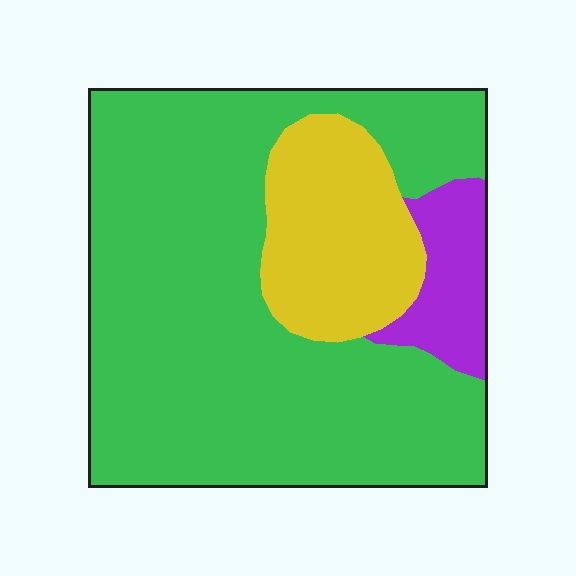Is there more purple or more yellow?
Yellow.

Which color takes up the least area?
Purple, at roughly 10%.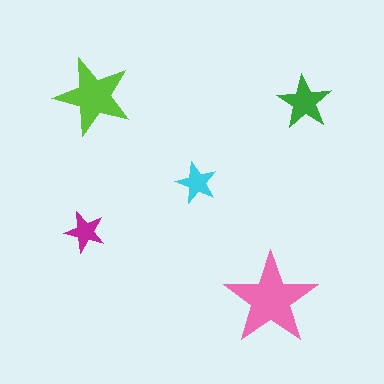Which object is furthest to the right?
The green star is rightmost.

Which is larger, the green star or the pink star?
The pink one.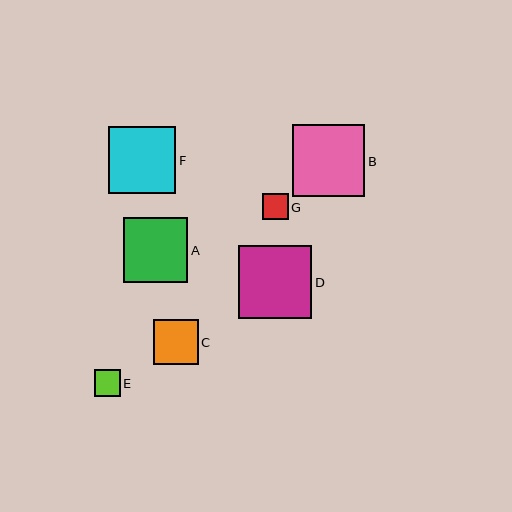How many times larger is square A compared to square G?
Square A is approximately 2.5 times the size of square G.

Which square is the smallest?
Square G is the smallest with a size of approximately 26 pixels.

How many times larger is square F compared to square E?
Square F is approximately 2.6 times the size of square E.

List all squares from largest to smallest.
From largest to smallest: D, B, F, A, C, E, G.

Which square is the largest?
Square D is the largest with a size of approximately 73 pixels.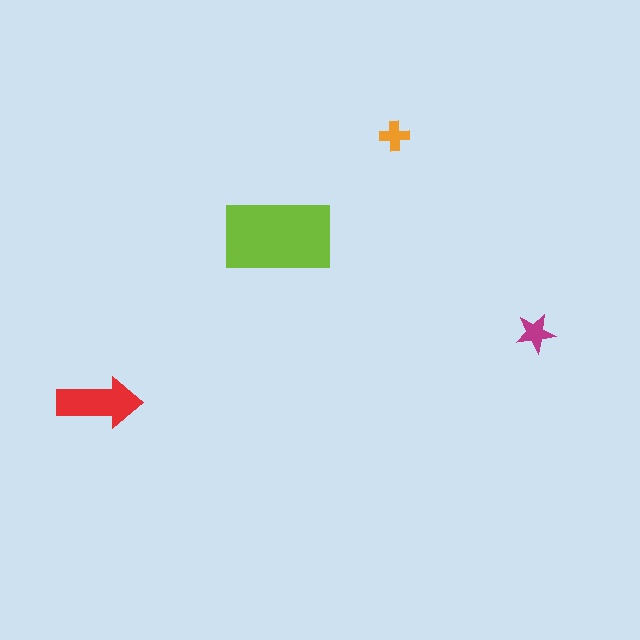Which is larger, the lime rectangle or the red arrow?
The lime rectangle.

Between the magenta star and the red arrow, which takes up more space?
The red arrow.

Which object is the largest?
The lime rectangle.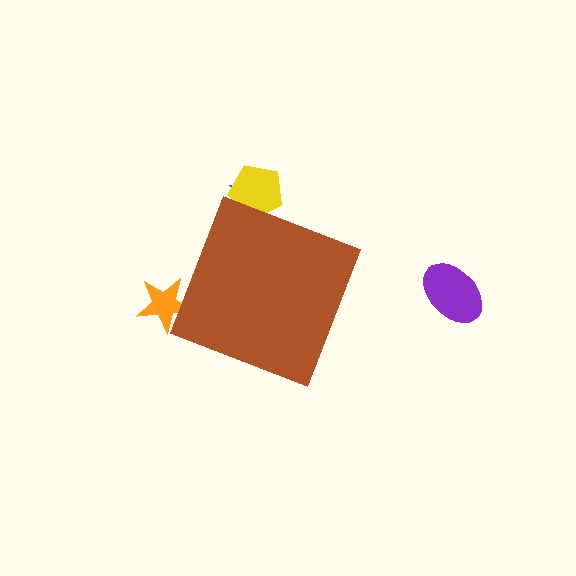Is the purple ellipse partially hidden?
No, the purple ellipse is fully visible.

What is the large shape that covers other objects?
A brown diamond.